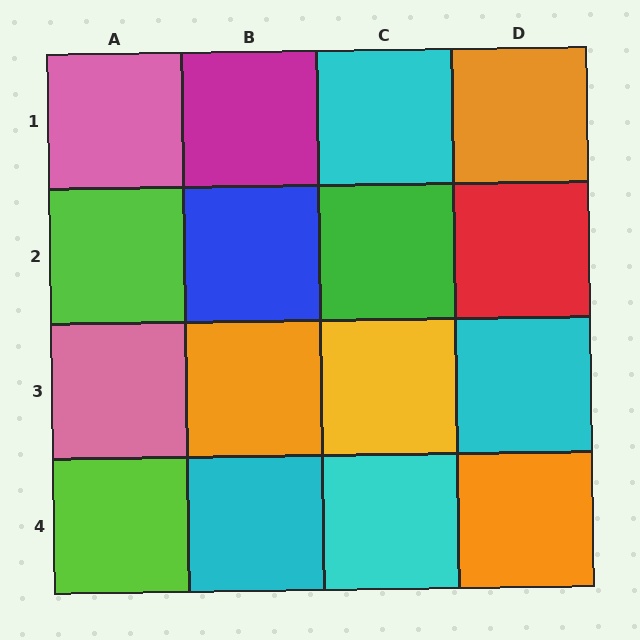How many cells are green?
1 cell is green.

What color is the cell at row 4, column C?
Cyan.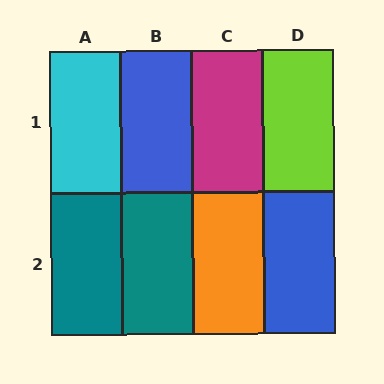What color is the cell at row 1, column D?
Lime.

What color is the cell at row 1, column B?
Blue.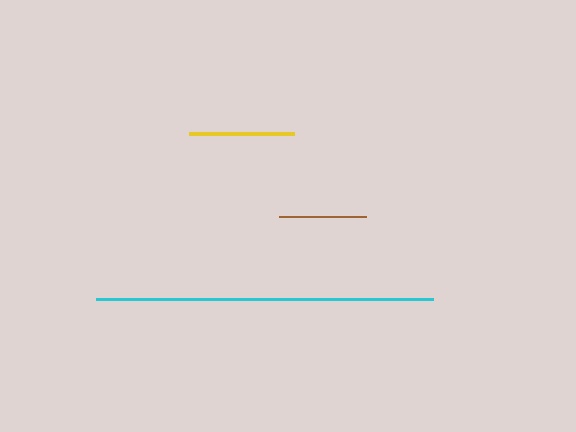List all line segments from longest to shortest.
From longest to shortest: cyan, yellow, brown.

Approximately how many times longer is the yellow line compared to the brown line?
The yellow line is approximately 1.2 times the length of the brown line.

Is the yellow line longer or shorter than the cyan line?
The cyan line is longer than the yellow line.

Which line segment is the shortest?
The brown line is the shortest at approximately 87 pixels.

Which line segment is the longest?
The cyan line is the longest at approximately 337 pixels.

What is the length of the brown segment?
The brown segment is approximately 87 pixels long.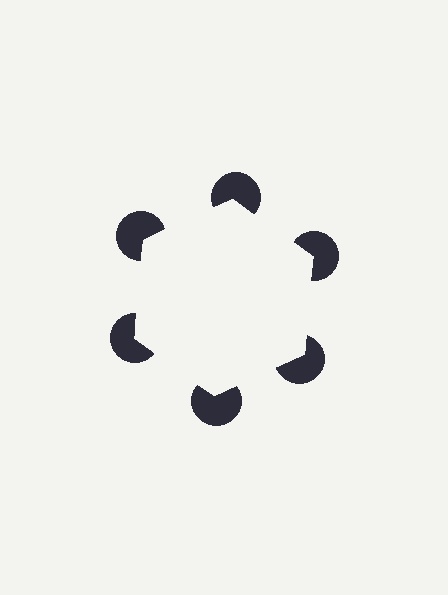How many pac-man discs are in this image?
There are 6 — one at each vertex of the illusory hexagon.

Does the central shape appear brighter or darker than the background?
It typically appears slightly brighter than the background, even though no actual brightness change is drawn.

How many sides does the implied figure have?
6 sides.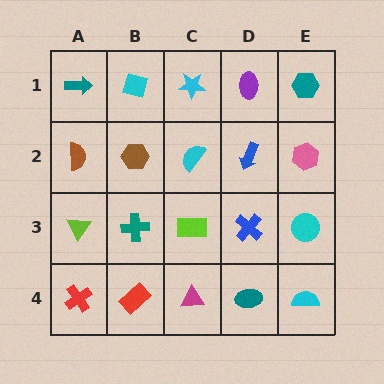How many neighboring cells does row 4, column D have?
3.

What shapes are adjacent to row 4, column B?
A teal cross (row 3, column B), a red cross (row 4, column A), a magenta triangle (row 4, column C).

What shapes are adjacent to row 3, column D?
A blue arrow (row 2, column D), a teal ellipse (row 4, column D), a lime rectangle (row 3, column C), a cyan circle (row 3, column E).